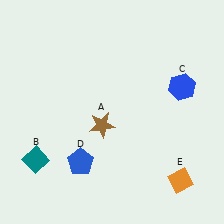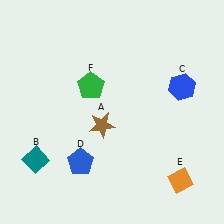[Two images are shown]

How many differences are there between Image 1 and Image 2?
There is 1 difference between the two images.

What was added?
A green pentagon (F) was added in Image 2.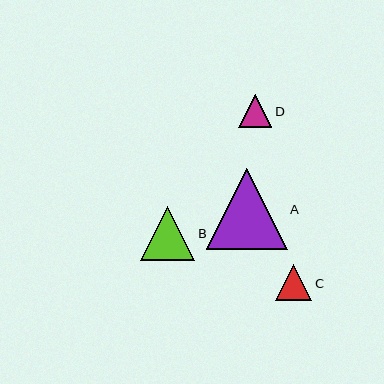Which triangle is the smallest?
Triangle D is the smallest with a size of approximately 33 pixels.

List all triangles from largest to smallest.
From largest to smallest: A, B, C, D.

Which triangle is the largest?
Triangle A is the largest with a size of approximately 81 pixels.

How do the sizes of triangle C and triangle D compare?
Triangle C and triangle D are approximately the same size.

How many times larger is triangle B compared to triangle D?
Triangle B is approximately 1.6 times the size of triangle D.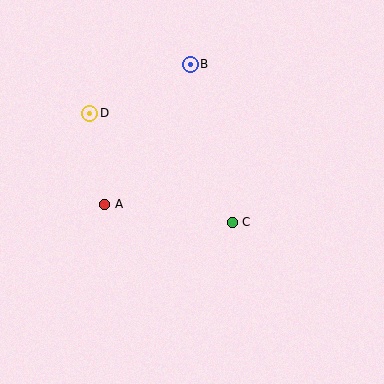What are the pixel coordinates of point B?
Point B is at (190, 64).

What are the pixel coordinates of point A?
Point A is at (105, 204).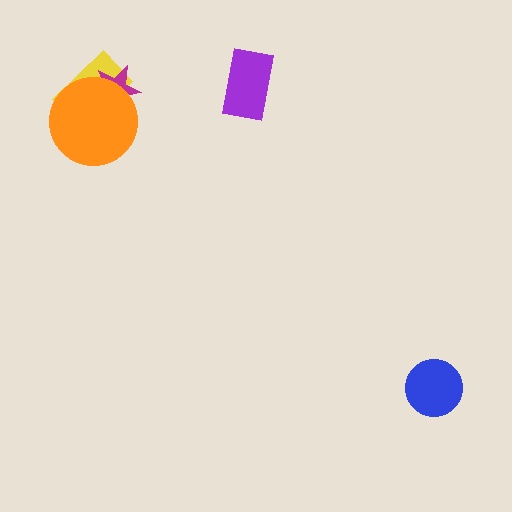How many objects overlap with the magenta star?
2 objects overlap with the magenta star.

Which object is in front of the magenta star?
The orange circle is in front of the magenta star.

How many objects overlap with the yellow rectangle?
2 objects overlap with the yellow rectangle.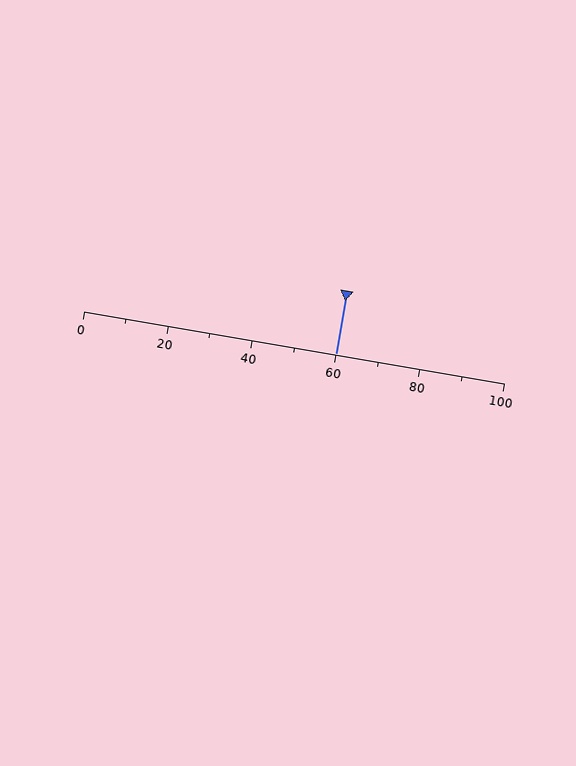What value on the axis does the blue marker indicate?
The marker indicates approximately 60.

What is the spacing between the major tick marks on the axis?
The major ticks are spaced 20 apart.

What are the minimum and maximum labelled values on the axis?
The axis runs from 0 to 100.